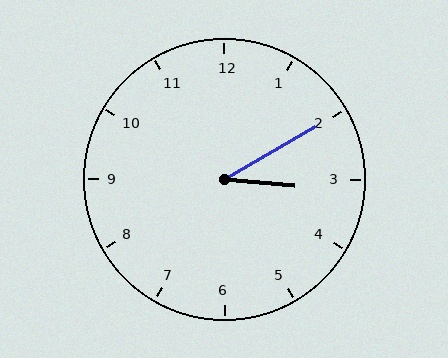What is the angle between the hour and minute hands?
Approximately 35 degrees.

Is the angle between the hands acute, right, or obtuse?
It is acute.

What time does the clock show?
3:10.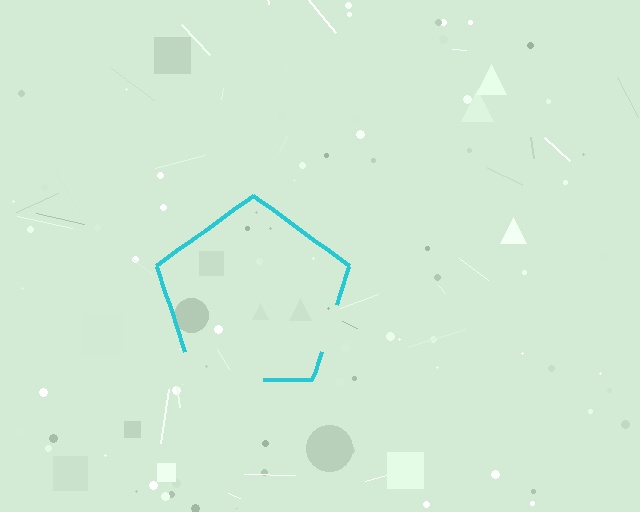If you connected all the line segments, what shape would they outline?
They would outline a pentagon.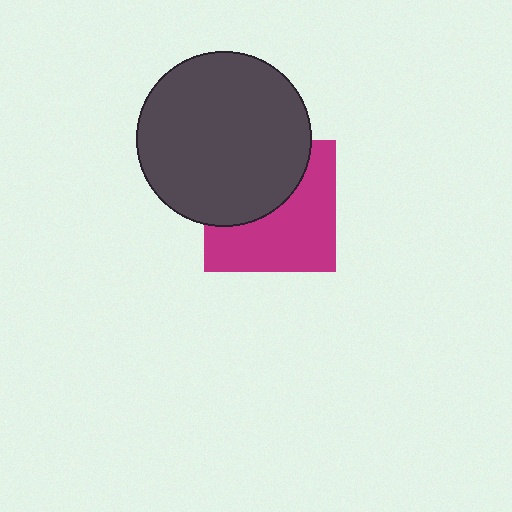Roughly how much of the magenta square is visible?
About half of it is visible (roughly 55%).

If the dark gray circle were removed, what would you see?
You would see the complete magenta square.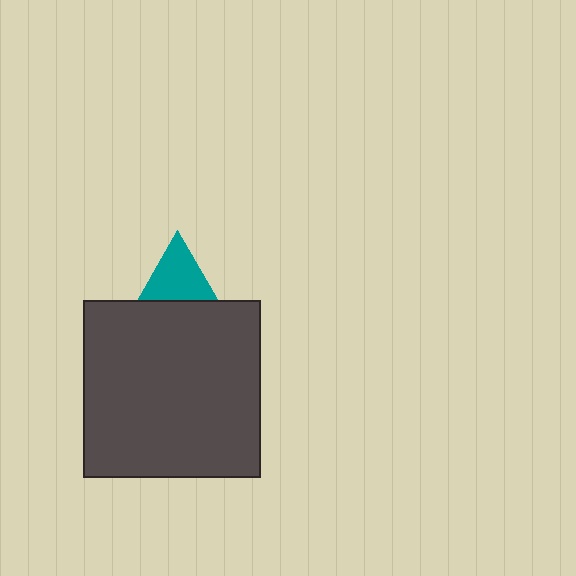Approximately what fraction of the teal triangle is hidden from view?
Roughly 45% of the teal triangle is hidden behind the dark gray square.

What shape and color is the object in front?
The object in front is a dark gray square.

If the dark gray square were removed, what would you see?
You would see the complete teal triangle.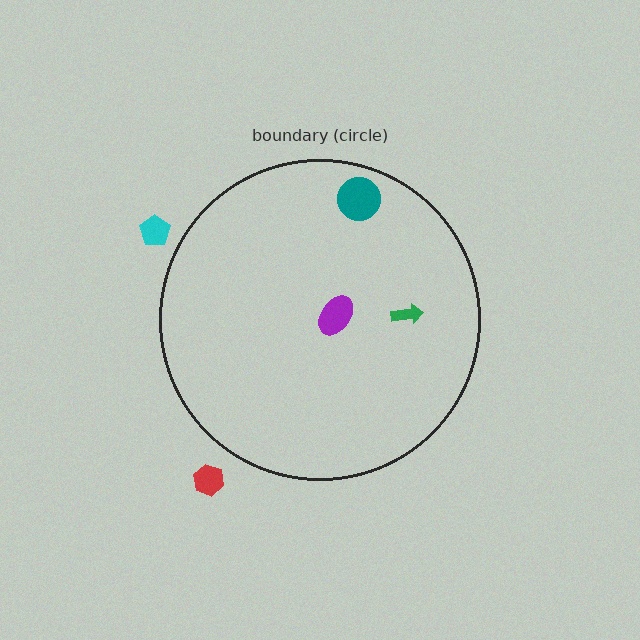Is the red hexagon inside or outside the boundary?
Outside.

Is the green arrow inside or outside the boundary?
Inside.